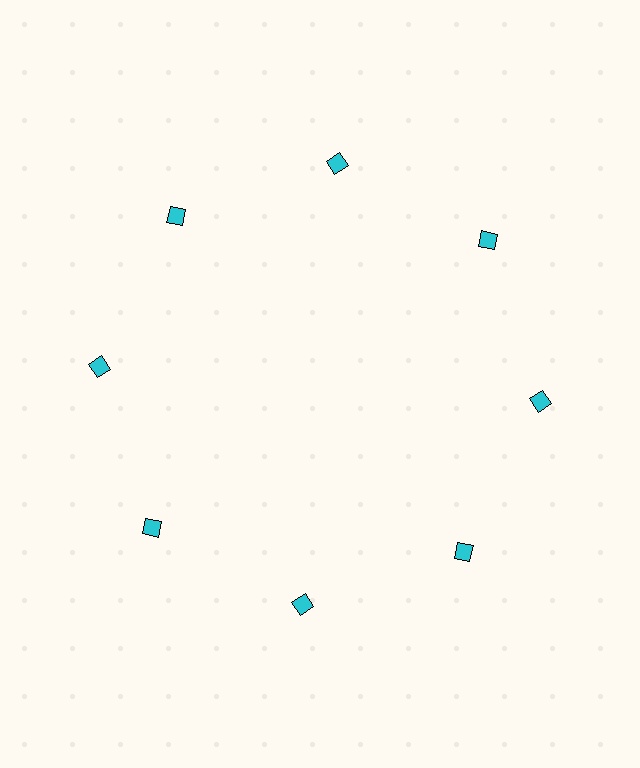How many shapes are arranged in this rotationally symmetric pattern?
There are 8 shapes, arranged in 8 groups of 1.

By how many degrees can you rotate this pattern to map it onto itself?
The pattern maps onto itself every 45 degrees of rotation.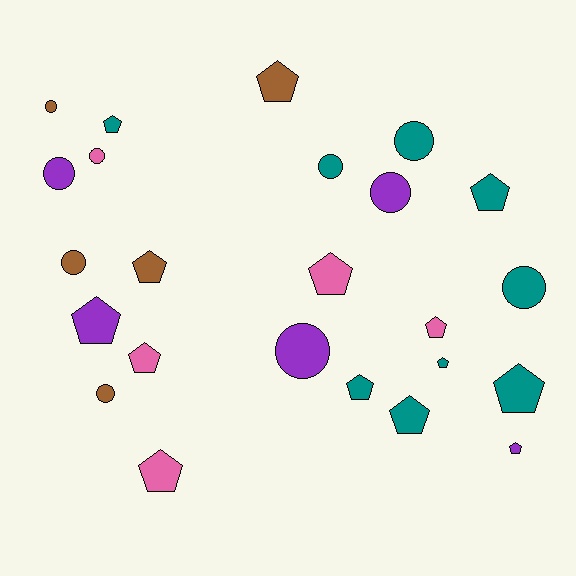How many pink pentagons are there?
There are 4 pink pentagons.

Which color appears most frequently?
Teal, with 9 objects.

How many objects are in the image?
There are 24 objects.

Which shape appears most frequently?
Pentagon, with 14 objects.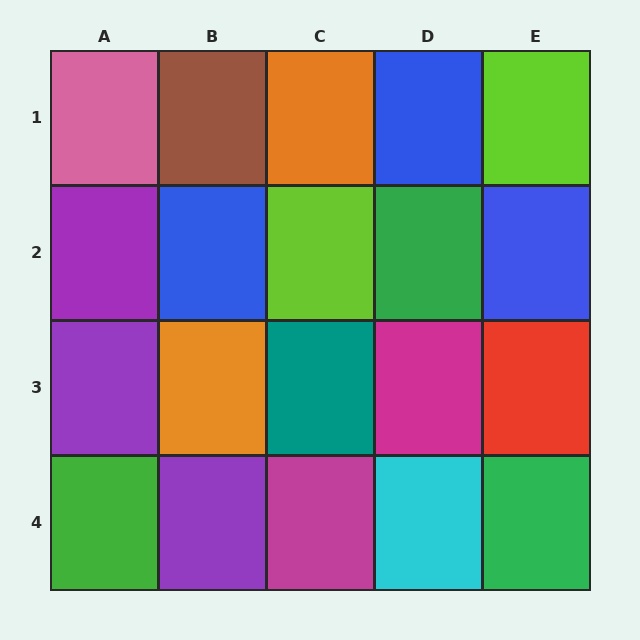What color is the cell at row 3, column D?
Magenta.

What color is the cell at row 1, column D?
Blue.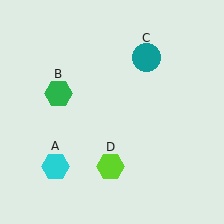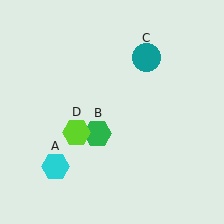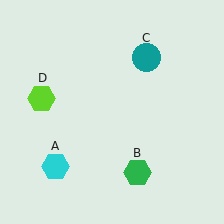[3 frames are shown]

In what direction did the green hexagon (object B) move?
The green hexagon (object B) moved down and to the right.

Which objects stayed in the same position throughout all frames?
Cyan hexagon (object A) and teal circle (object C) remained stationary.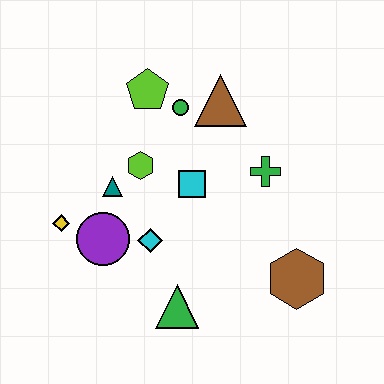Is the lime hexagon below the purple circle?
No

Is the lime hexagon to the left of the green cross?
Yes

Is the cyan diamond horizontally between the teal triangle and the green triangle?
Yes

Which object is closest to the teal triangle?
The lime hexagon is closest to the teal triangle.